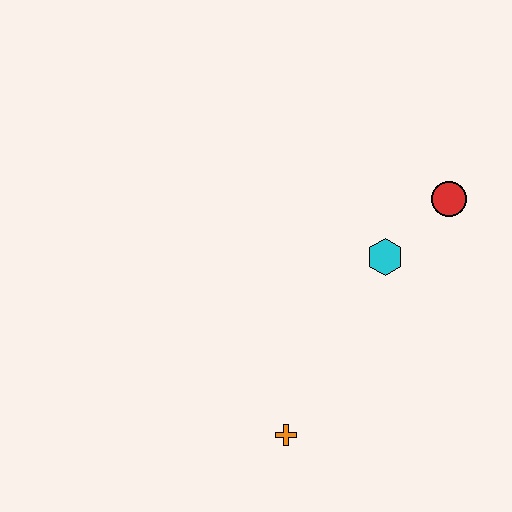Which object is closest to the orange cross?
The cyan hexagon is closest to the orange cross.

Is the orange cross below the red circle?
Yes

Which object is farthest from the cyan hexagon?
The orange cross is farthest from the cyan hexagon.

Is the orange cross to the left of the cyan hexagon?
Yes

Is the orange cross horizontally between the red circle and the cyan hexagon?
No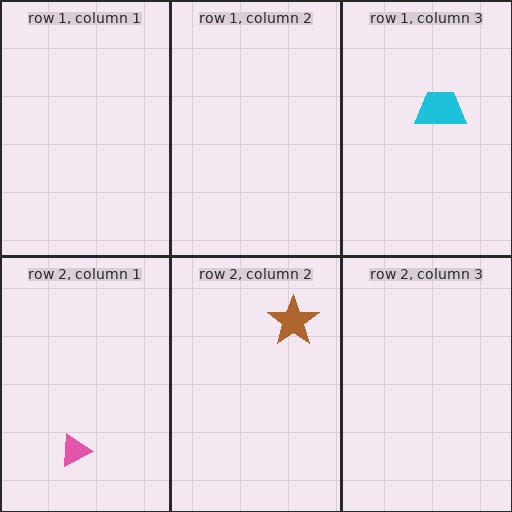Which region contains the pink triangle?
The row 2, column 1 region.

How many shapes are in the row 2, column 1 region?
1.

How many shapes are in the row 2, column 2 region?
1.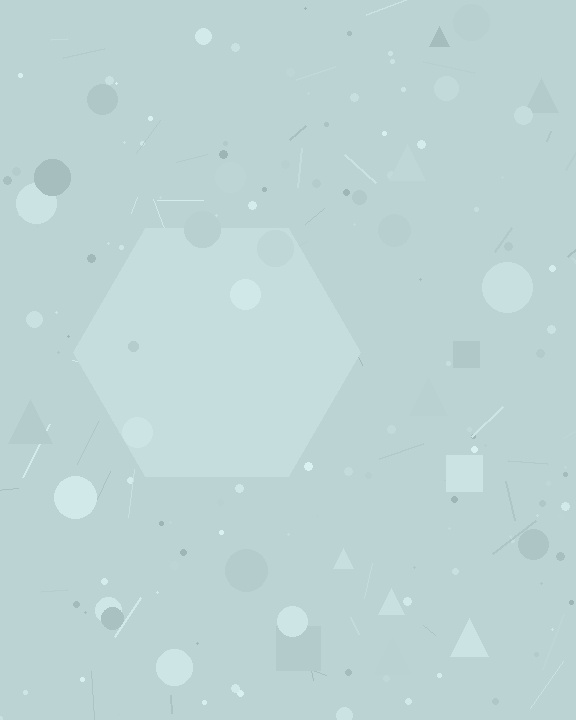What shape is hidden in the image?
A hexagon is hidden in the image.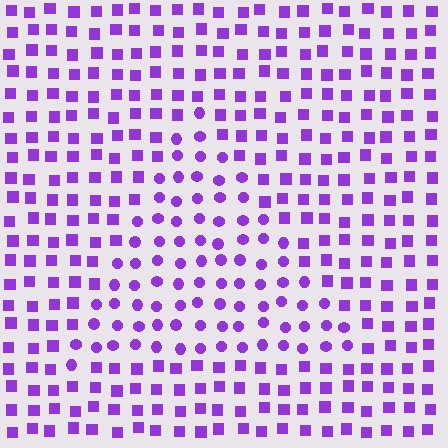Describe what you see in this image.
The image is filled with small purple elements arranged in a uniform grid. A triangle-shaped region contains circles, while the surrounding area contains squares. The boundary is defined purely by the change in element shape.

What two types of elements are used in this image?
The image uses circles inside the triangle region and squares outside it.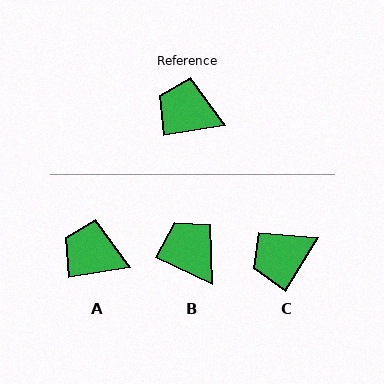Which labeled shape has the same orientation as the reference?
A.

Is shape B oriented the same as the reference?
No, it is off by about 34 degrees.